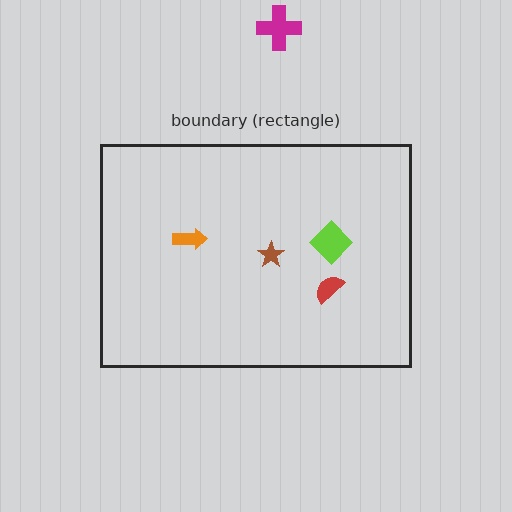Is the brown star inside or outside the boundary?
Inside.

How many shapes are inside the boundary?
4 inside, 1 outside.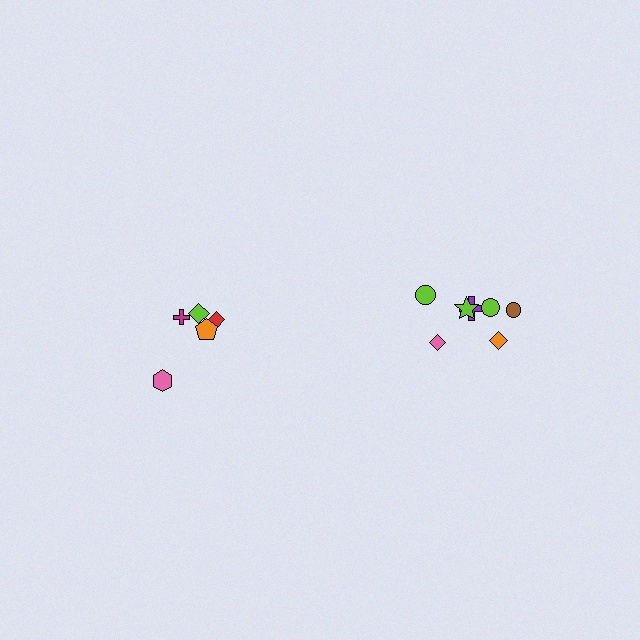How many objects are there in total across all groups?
There are 12 objects.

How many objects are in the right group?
There are 7 objects.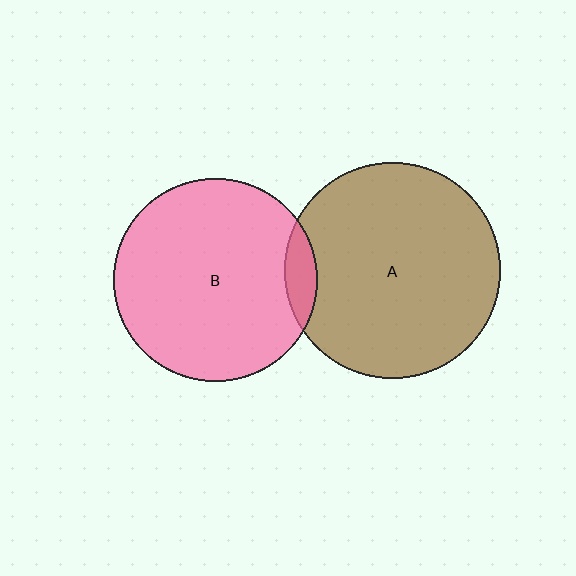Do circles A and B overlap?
Yes.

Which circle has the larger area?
Circle A (brown).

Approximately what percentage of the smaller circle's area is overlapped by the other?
Approximately 10%.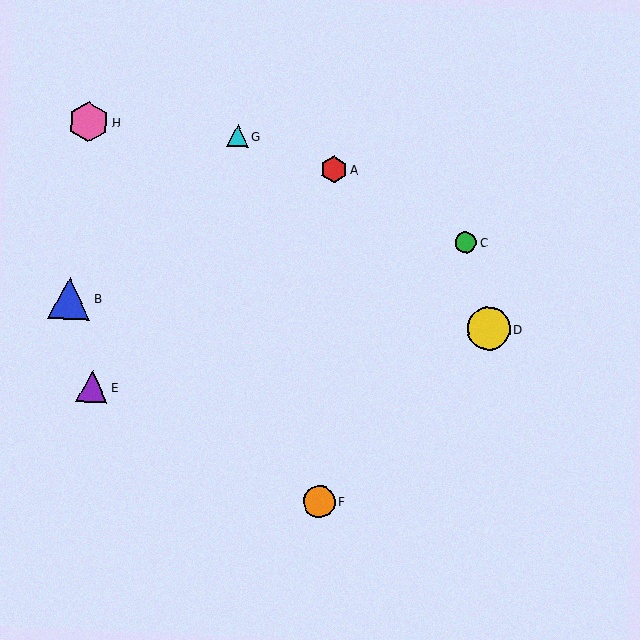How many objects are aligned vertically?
2 objects (A, F) are aligned vertically.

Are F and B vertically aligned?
No, F is at x≈319 and B is at x≈69.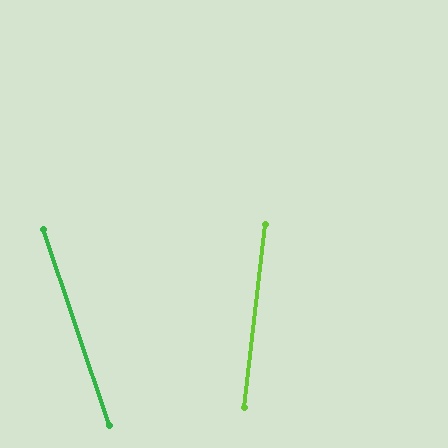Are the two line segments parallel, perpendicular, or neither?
Neither parallel nor perpendicular — they differ by about 25°.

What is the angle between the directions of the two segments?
Approximately 25 degrees.